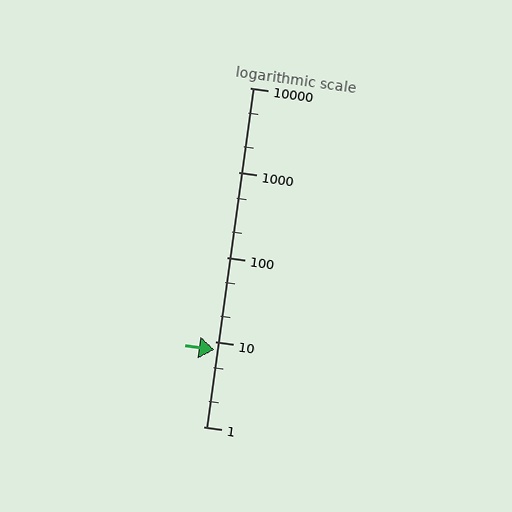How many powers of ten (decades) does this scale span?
The scale spans 4 decades, from 1 to 10000.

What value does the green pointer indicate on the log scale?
The pointer indicates approximately 8.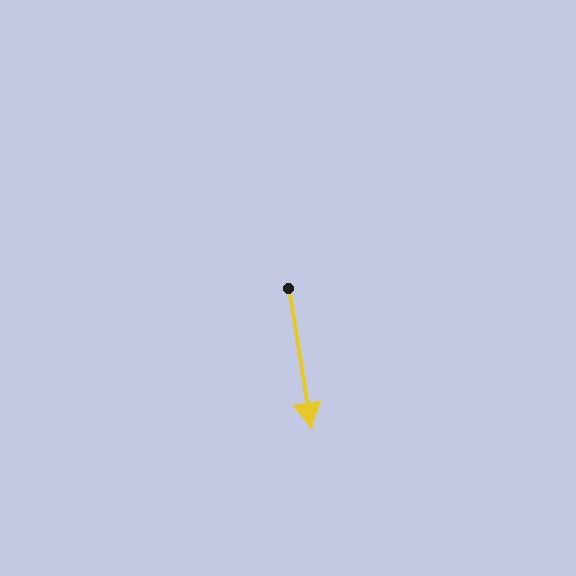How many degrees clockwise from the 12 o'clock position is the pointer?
Approximately 171 degrees.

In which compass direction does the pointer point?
South.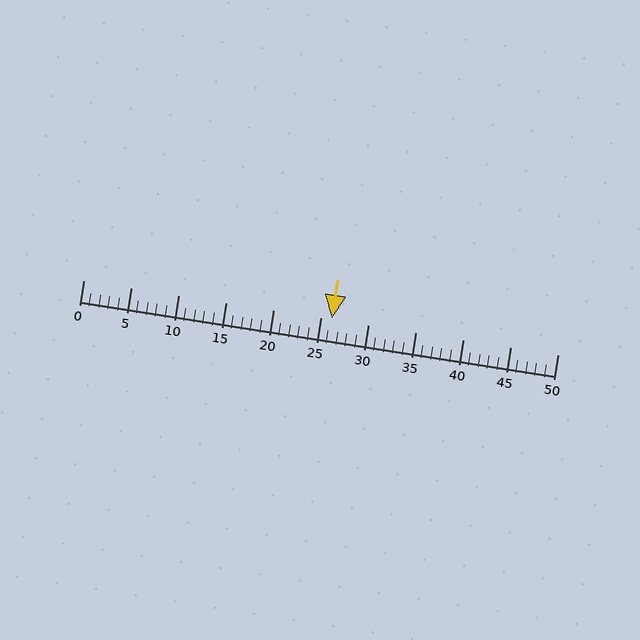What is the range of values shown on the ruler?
The ruler shows values from 0 to 50.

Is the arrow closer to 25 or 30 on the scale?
The arrow is closer to 25.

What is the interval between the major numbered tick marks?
The major tick marks are spaced 5 units apart.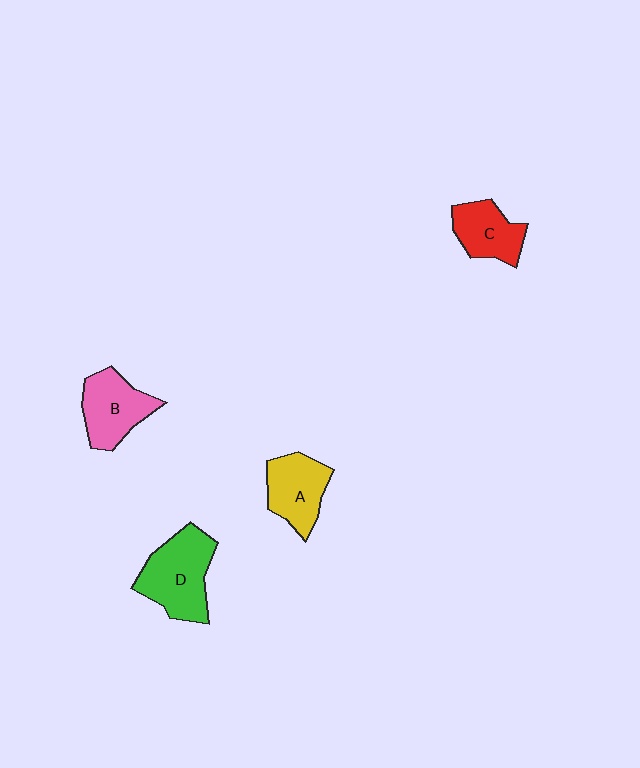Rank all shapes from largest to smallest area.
From largest to smallest: D (green), B (pink), A (yellow), C (red).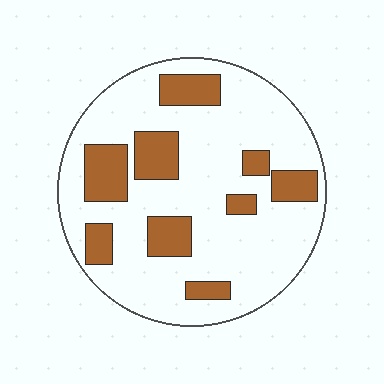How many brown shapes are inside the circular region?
9.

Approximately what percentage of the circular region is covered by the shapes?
Approximately 25%.